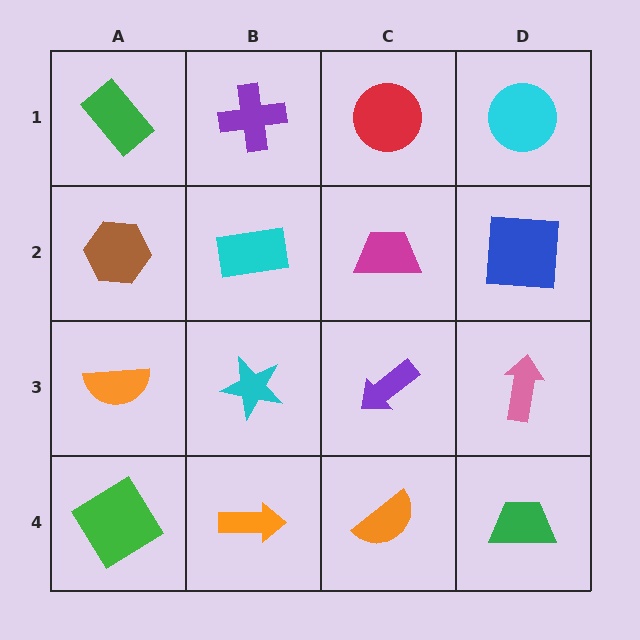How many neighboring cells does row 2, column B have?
4.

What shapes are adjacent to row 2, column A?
A green rectangle (row 1, column A), an orange semicircle (row 3, column A), a cyan rectangle (row 2, column B).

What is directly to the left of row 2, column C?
A cyan rectangle.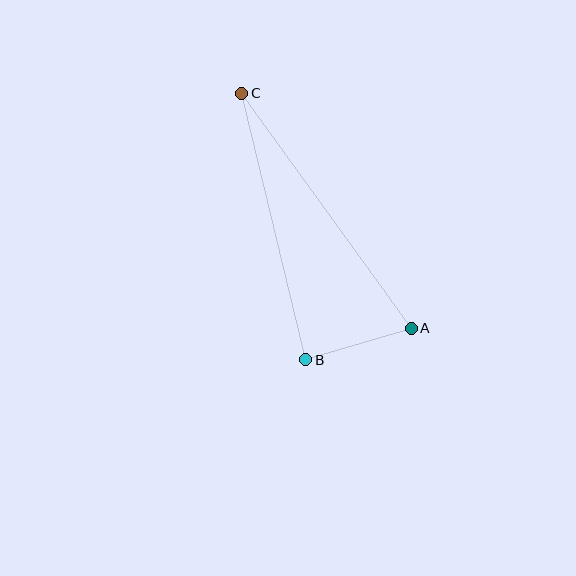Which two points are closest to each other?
Points A and B are closest to each other.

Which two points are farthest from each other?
Points A and C are farthest from each other.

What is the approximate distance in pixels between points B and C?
The distance between B and C is approximately 274 pixels.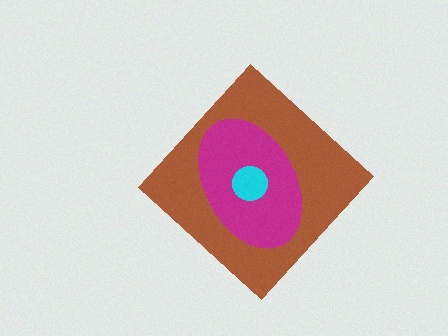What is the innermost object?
The cyan circle.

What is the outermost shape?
The brown diamond.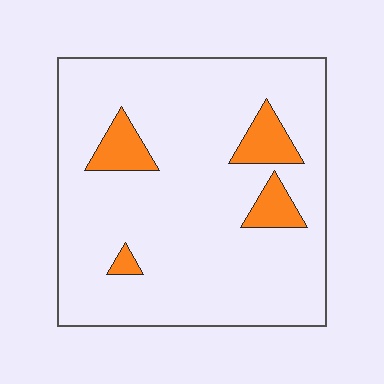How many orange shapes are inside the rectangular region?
4.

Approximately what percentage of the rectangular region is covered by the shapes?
Approximately 10%.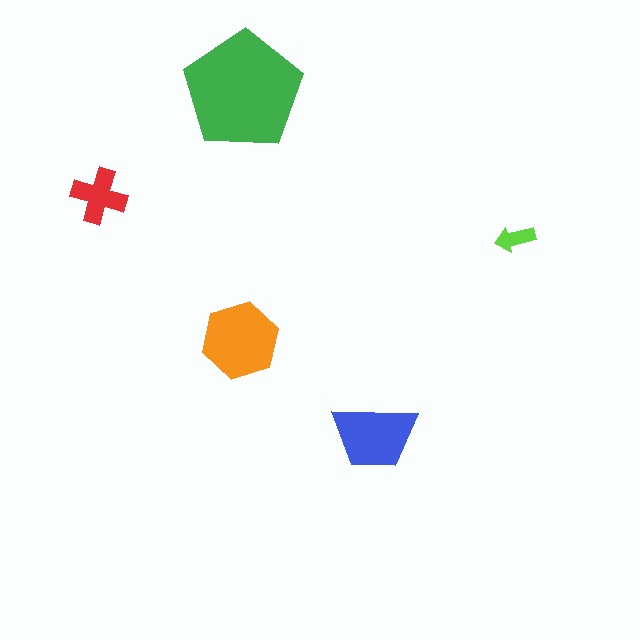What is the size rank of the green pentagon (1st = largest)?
1st.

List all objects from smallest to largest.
The lime arrow, the red cross, the blue trapezoid, the orange hexagon, the green pentagon.